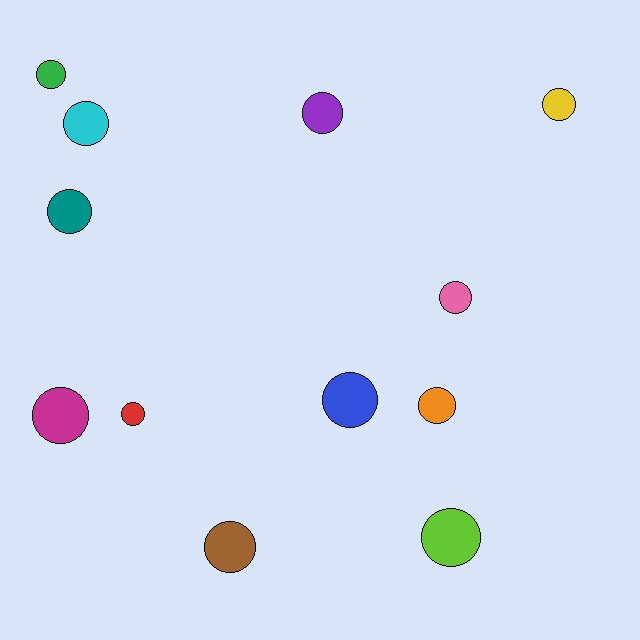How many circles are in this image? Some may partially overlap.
There are 12 circles.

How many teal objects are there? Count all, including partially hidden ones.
There is 1 teal object.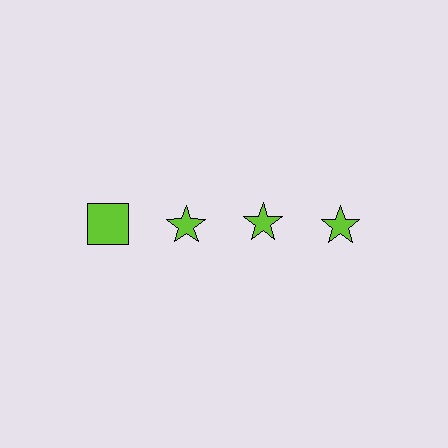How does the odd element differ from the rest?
It has a different shape: square instead of star.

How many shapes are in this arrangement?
There are 4 shapes arranged in a grid pattern.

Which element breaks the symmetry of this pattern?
The lime square in the top row, leftmost column breaks the symmetry. All other shapes are lime stars.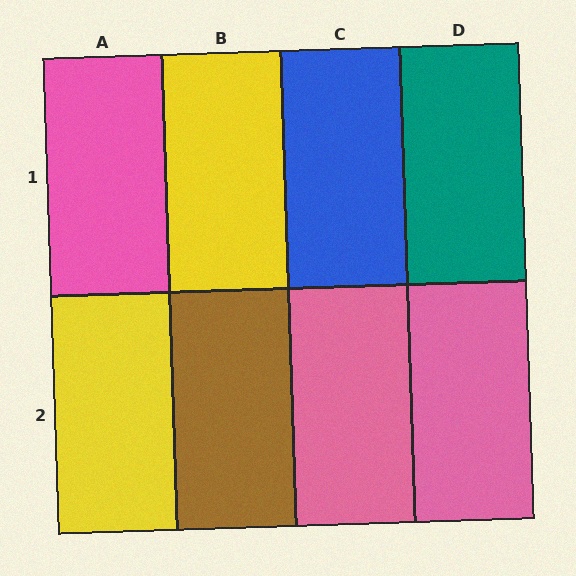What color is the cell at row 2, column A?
Yellow.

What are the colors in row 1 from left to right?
Pink, yellow, blue, teal.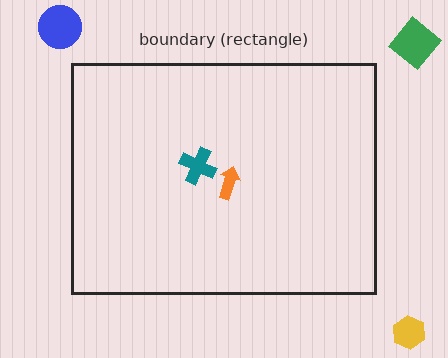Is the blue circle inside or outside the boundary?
Outside.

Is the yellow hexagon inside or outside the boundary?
Outside.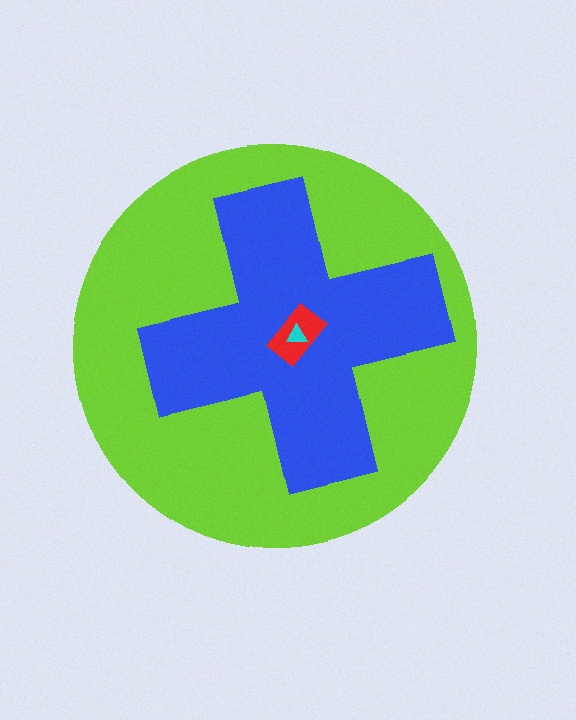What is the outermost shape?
The lime circle.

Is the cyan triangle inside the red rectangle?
Yes.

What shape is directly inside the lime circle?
The blue cross.